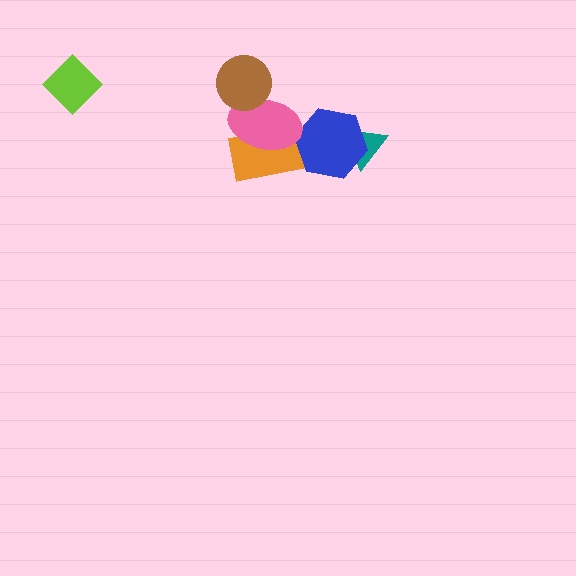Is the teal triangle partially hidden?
Yes, it is partially covered by another shape.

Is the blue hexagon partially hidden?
No, no other shape covers it.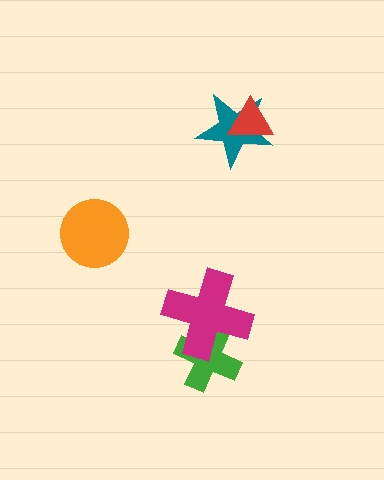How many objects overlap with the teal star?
1 object overlaps with the teal star.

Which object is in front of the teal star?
The red triangle is in front of the teal star.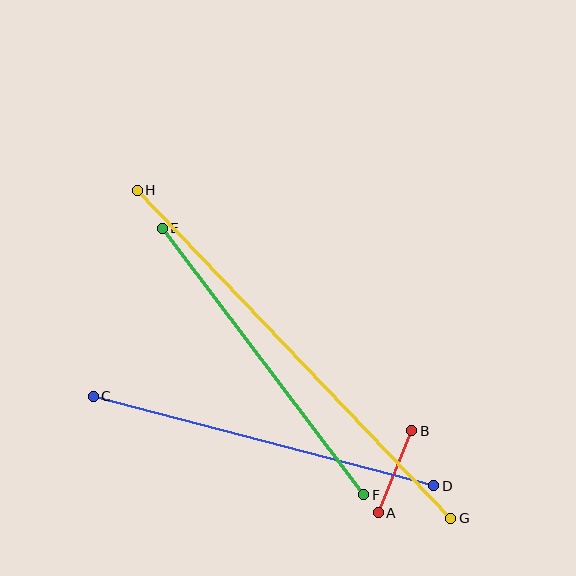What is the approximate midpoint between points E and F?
The midpoint is at approximately (263, 362) pixels.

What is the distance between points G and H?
The distance is approximately 454 pixels.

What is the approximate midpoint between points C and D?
The midpoint is at approximately (263, 441) pixels.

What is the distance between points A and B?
The distance is approximately 89 pixels.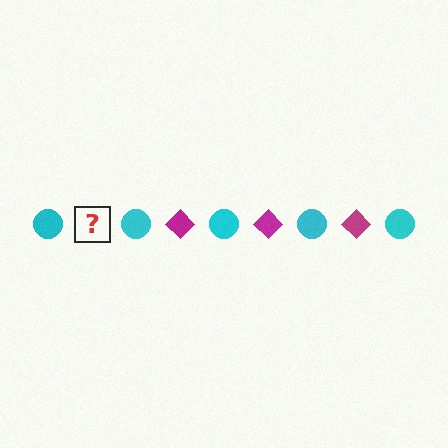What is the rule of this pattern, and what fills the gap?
The rule is that the pattern alternates between cyan circle and magenta diamond. The gap should be filled with a magenta diamond.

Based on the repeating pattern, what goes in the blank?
The blank should be a magenta diamond.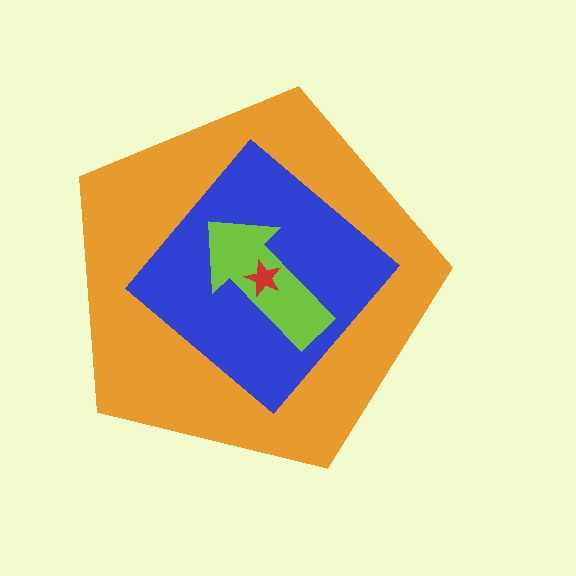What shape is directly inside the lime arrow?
The red star.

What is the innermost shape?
The red star.